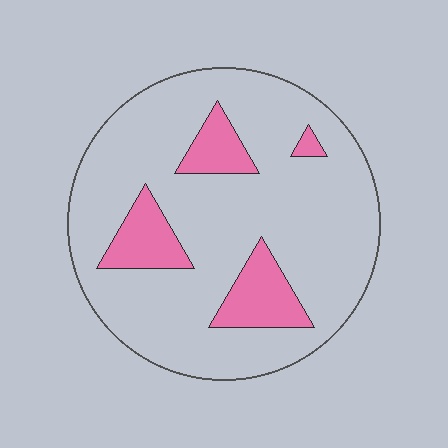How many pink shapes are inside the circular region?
4.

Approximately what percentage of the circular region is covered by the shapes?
Approximately 15%.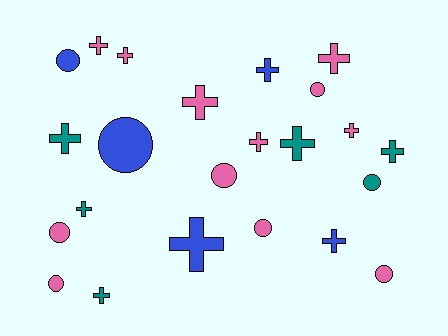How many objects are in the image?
There are 23 objects.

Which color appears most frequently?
Pink, with 12 objects.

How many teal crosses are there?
There are 5 teal crosses.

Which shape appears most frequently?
Cross, with 14 objects.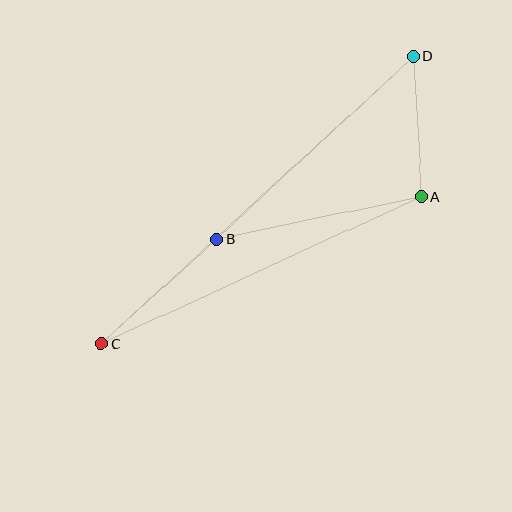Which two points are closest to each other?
Points A and D are closest to each other.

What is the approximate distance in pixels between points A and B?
The distance between A and B is approximately 209 pixels.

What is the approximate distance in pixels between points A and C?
The distance between A and C is approximately 353 pixels.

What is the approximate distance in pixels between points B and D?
The distance between B and D is approximately 269 pixels.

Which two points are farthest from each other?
Points C and D are farthest from each other.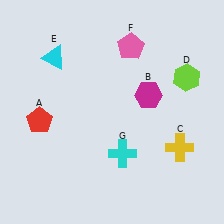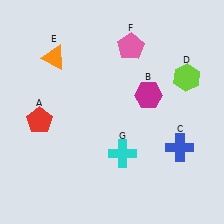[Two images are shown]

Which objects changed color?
C changed from yellow to blue. E changed from cyan to orange.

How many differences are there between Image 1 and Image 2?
There are 2 differences between the two images.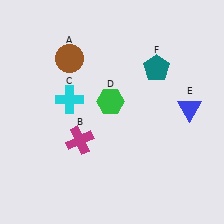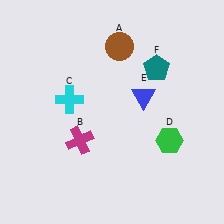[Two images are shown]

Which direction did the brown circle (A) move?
The brown circle (A) moved right.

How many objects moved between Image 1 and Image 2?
3 objects moved between the two images.